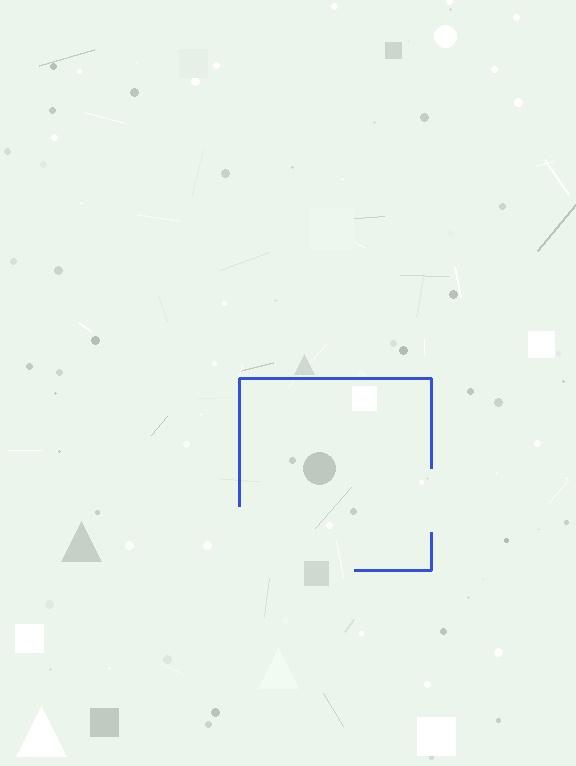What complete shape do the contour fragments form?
The contour fragments form a square.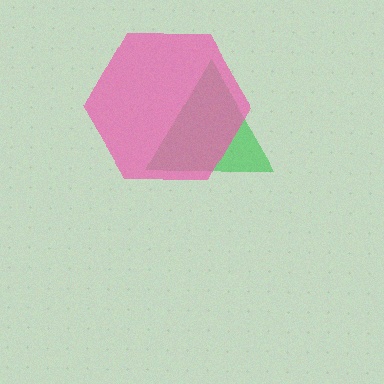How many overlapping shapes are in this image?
There are 2 overlapping shapes in the image.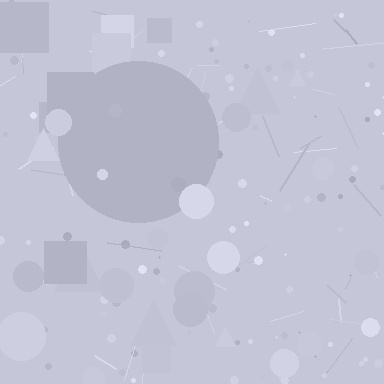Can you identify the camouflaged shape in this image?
The camouflaged shape is a circle.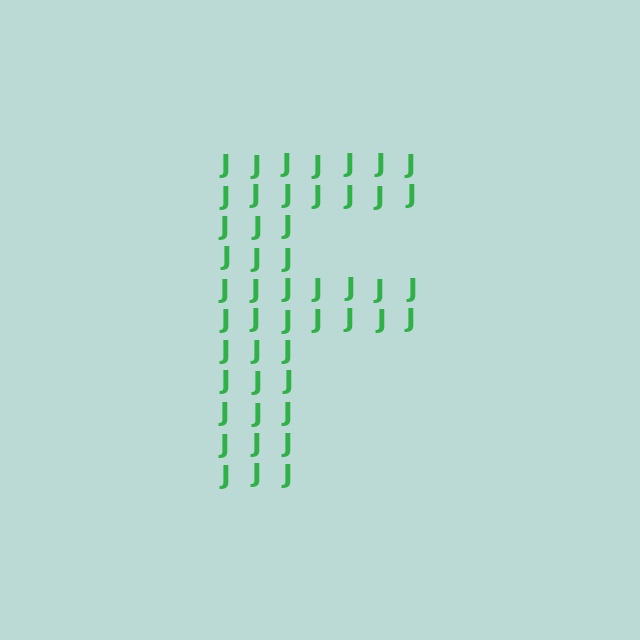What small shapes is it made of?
It is made of small letter J's.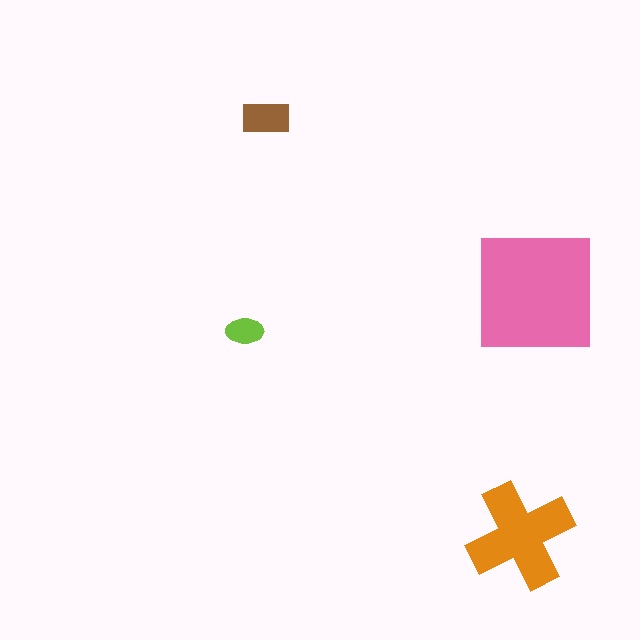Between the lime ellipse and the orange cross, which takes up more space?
The orange cross.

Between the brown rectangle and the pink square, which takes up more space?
The pink square.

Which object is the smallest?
The lime ellipse.